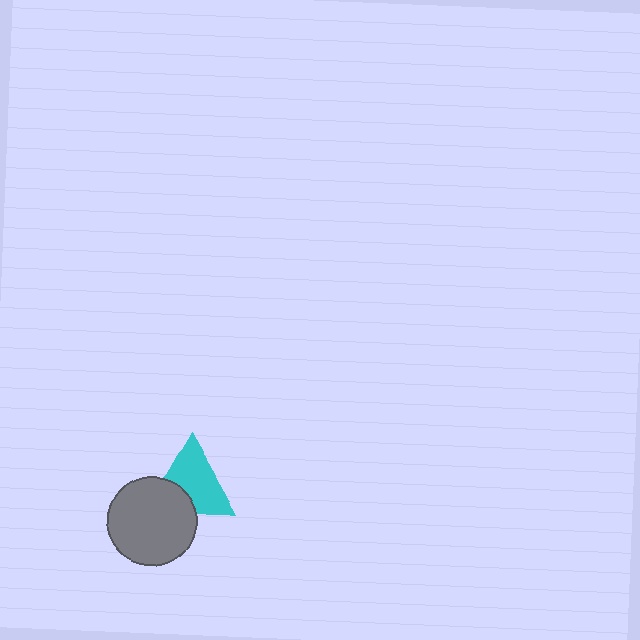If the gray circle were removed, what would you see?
You would see the complete cyan triangle.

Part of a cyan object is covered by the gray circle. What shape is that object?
It is a triangle.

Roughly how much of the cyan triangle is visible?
Most of it is visible (roughly 69%).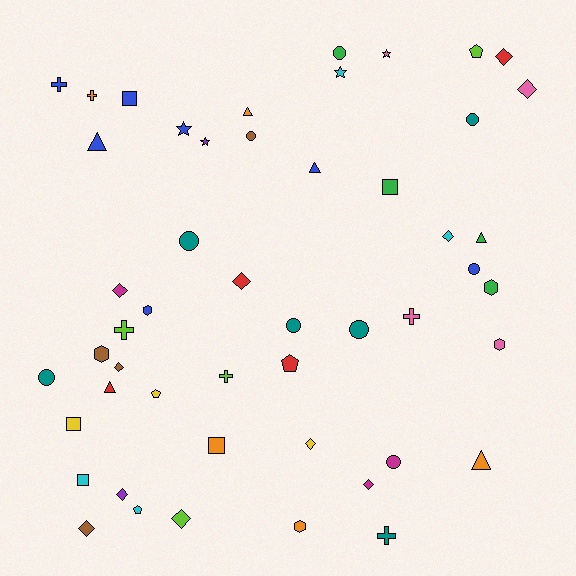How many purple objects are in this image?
There are 2 purple objects.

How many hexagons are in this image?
There are 5 hexagons.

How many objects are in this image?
There are 50 objects.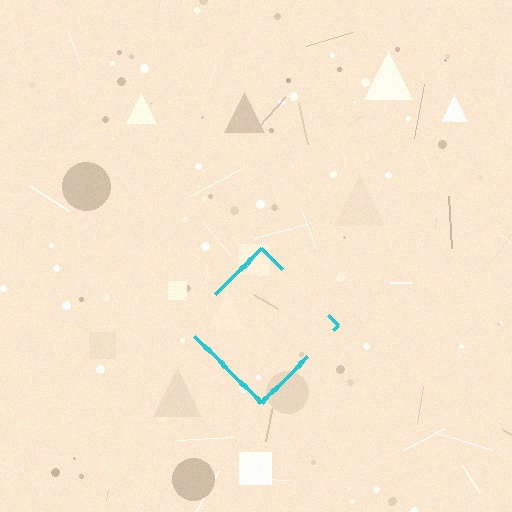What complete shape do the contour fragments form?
The contour fragments form a diamond.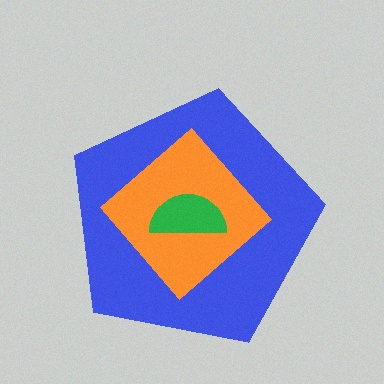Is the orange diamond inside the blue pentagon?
Yes.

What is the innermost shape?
The green semicircle.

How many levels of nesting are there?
3.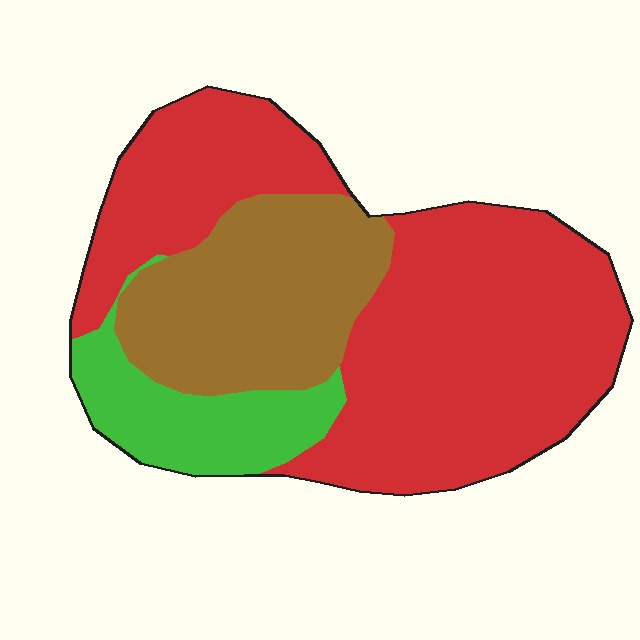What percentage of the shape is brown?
Brown takes up between a sixth and a third of the shape.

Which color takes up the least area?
Green, at roughly 15%.